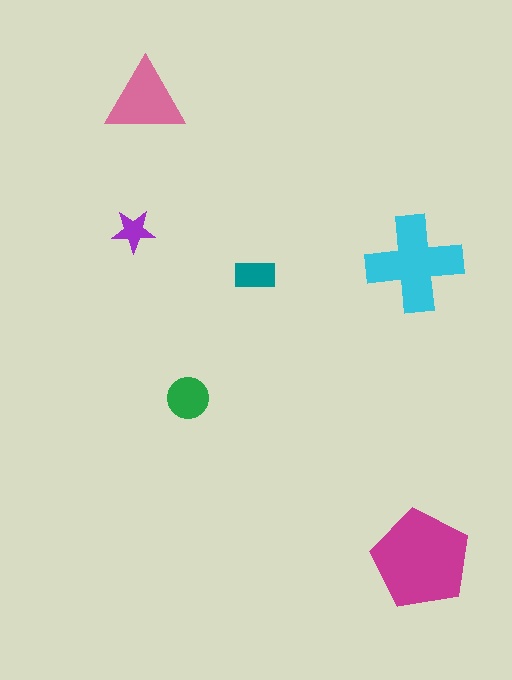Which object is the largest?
The magenta pentagon.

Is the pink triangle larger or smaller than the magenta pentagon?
Smaller.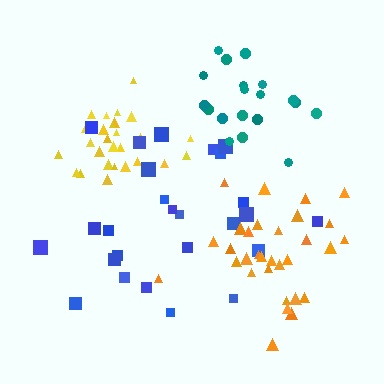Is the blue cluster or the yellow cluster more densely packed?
Yellow.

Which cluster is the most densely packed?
Yellow.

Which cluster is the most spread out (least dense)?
Blue.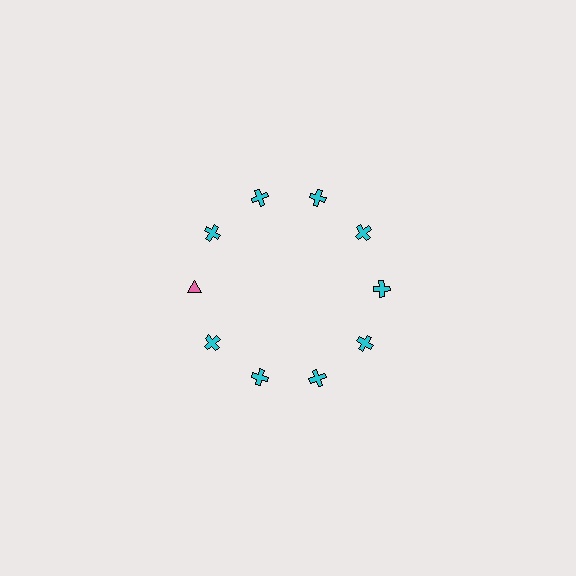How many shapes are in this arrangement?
There are 10 shapes arranged in a ring pattern.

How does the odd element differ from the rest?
It differs in both color (pink instead of cyan) and shape (triangle instead of cross).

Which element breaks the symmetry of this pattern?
The pink triangle at roughly the 9 o'clock position breaks the symmetry. All other shapes are cyan crosses.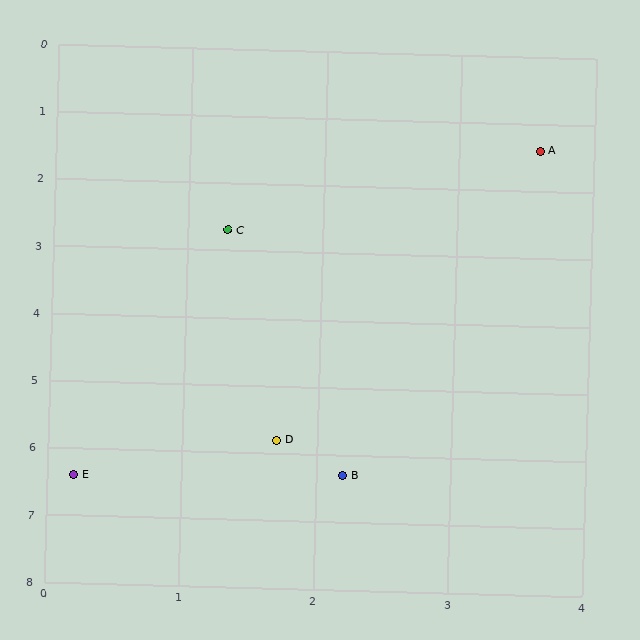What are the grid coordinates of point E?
Point E is at approximately (0.2, 6.4).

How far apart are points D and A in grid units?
Points D and A are about 4.8 grid units apart.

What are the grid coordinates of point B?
Point B is at approximately (2.2, 6.3).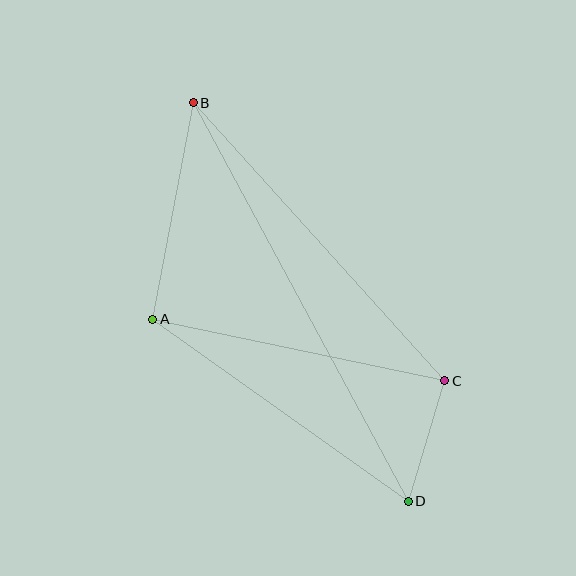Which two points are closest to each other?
Points C and D are closest to each other.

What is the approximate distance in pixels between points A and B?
The distance between A and B is approximately 220 pixels.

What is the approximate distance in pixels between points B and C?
The distance between B and C is approximately 375 pixels.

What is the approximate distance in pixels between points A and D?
The distance between A and D is approximately 314 pixels.